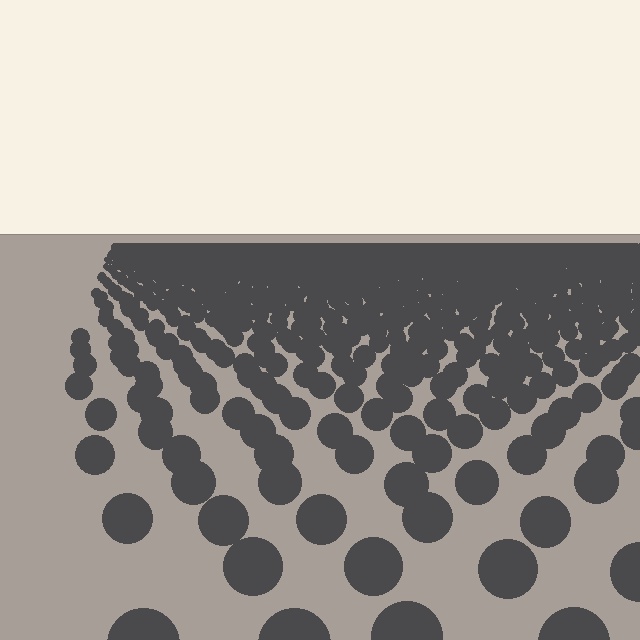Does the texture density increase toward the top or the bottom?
Density increases toward the top.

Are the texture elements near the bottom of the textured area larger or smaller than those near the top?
Larger. Near the bottom, elements are closer to the viewer and appear at a bigger on-screen size.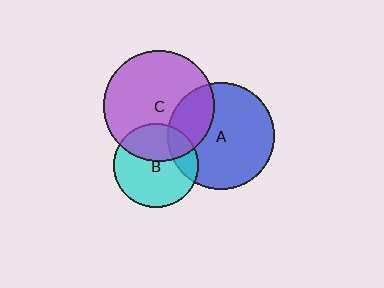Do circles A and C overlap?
Yes.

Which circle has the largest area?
Circle C (purple).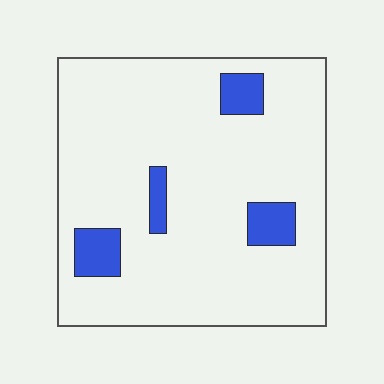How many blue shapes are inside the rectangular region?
4.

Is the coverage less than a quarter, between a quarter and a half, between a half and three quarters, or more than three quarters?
Less than a quarter.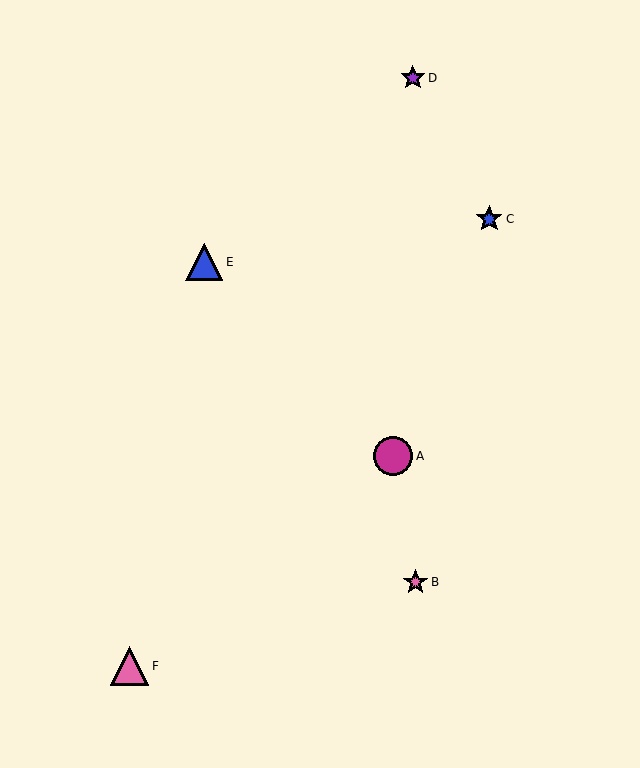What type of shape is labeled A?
Shape A is a magenta circle.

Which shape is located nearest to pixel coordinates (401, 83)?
The purple star (labeled D) at (413, 78) is nearest to that location.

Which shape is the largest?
The magenta circle (labeled A) is the largest.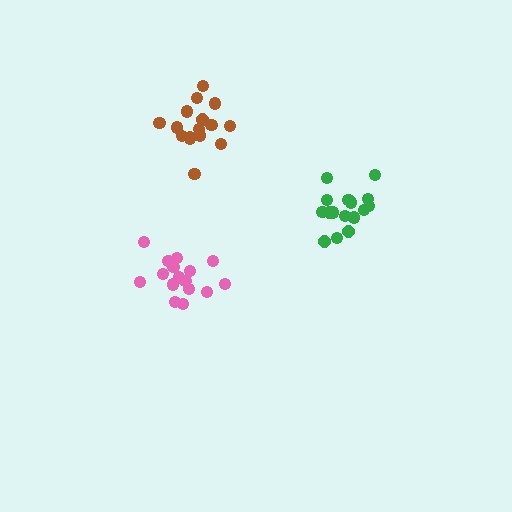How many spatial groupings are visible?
There are 3 spatial groupings.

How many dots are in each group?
Group 1: 16 dots, Group 2: 16 dots, Group 3: 16 dots (48 total).